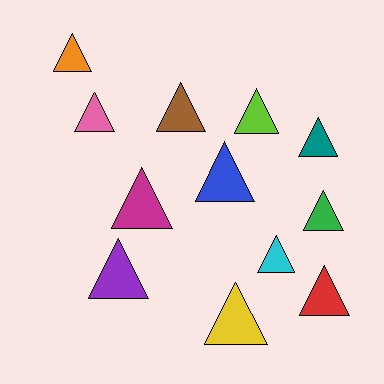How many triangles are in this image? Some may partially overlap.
There are 12 triangles.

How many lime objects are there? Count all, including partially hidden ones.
There is 1 lime object.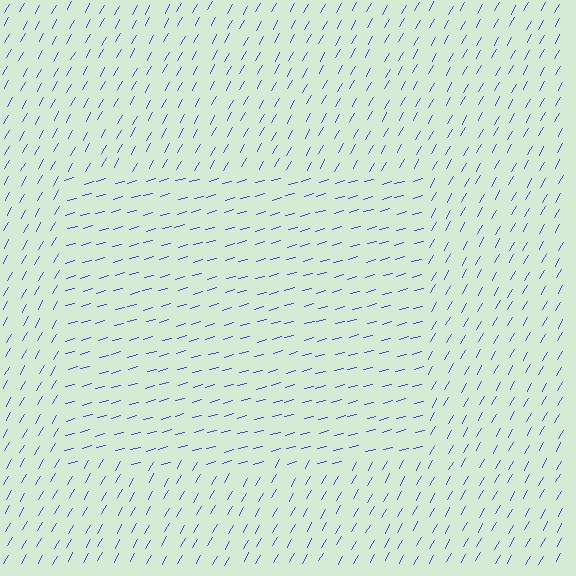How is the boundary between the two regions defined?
The boundary is defined purely by a change in line orientation (approximately 45 degrees difference). All lines are the same color and thickness.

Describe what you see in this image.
The image is filled with small blue line segments. A rectangle region in the image has lines oriented differently from the surrounding lines, creating a visible texture boundary.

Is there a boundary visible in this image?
Yes, there is a texture boundary formed by a change in line orientation.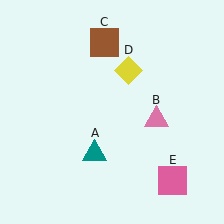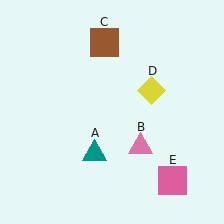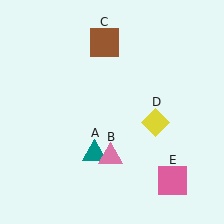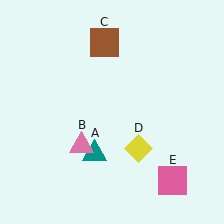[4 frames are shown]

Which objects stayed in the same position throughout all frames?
Teal triangle (object A) and brown square (object C) and pink square (object E) remained stationary.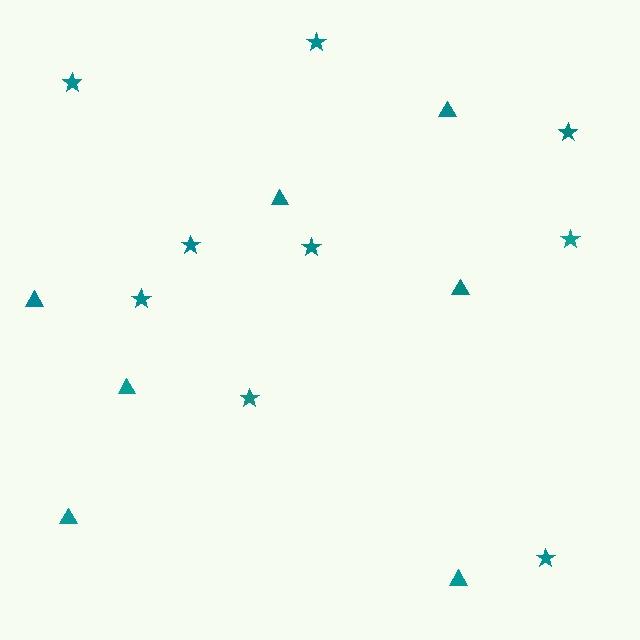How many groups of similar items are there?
There are 2 groups: one group of triangles (7) and one group of stars (9).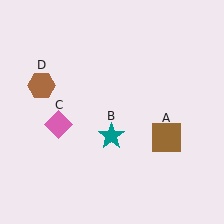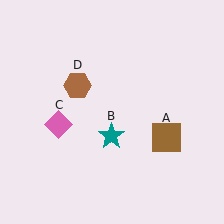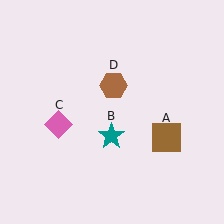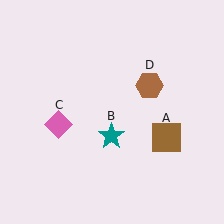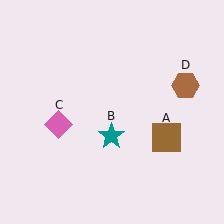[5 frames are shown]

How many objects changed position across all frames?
1 object changed position: brown hexagon (object D).